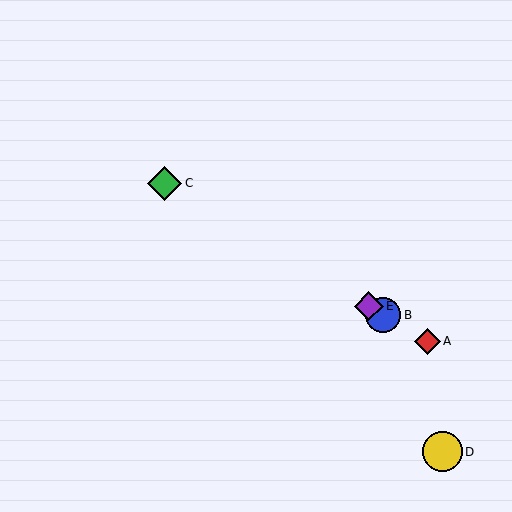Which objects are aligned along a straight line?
Objects A, B, C, E are aligned along a straight line.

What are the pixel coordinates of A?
Object A is at (428, 341).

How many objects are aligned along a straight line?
4 objects (A, B, C, E) are aligned along a straight line.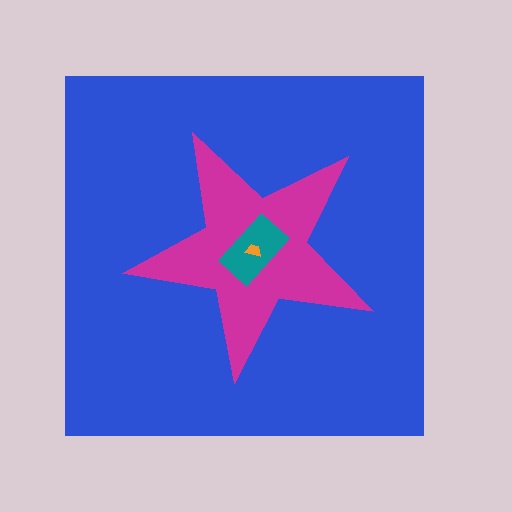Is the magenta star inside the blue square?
Yes.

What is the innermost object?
The orange trapezoid.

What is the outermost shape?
The blue square.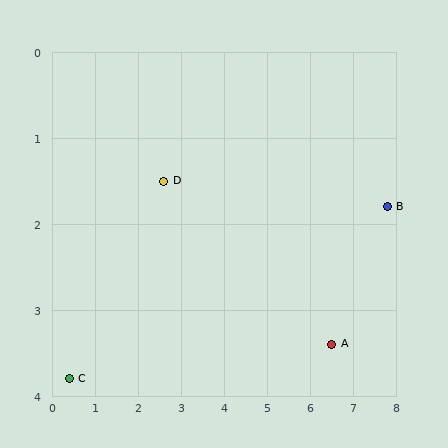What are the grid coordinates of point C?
Point C is at approximately (0.4, 3.8).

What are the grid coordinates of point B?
Point B is at approximately (7.8, 1.8).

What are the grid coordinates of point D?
Point D is at approximately (2.6, 1.5).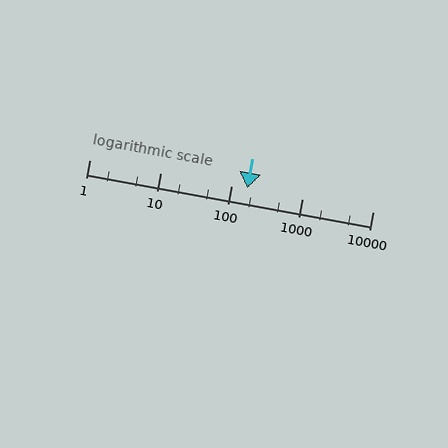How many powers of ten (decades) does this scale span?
The scale spans 4 decades, from 1 to 10000.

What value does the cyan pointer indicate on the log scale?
The pointer indicates approximately 170.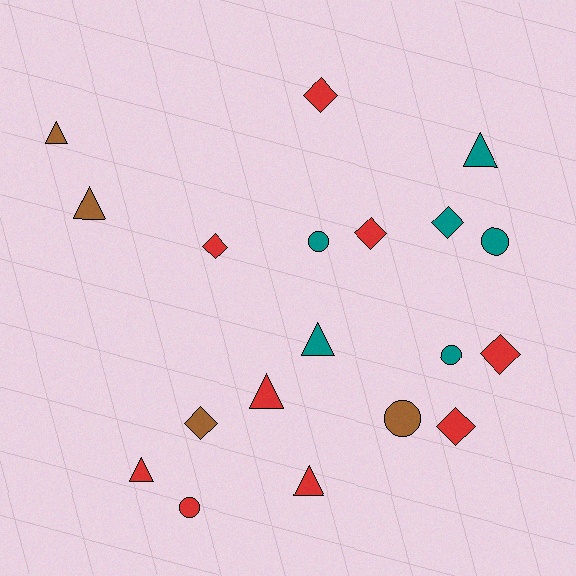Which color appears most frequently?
Red, with 9 objects.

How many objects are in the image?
There are 19 objects.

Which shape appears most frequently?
Triangle, with 7 objects.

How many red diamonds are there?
There are 5 red diamonds.